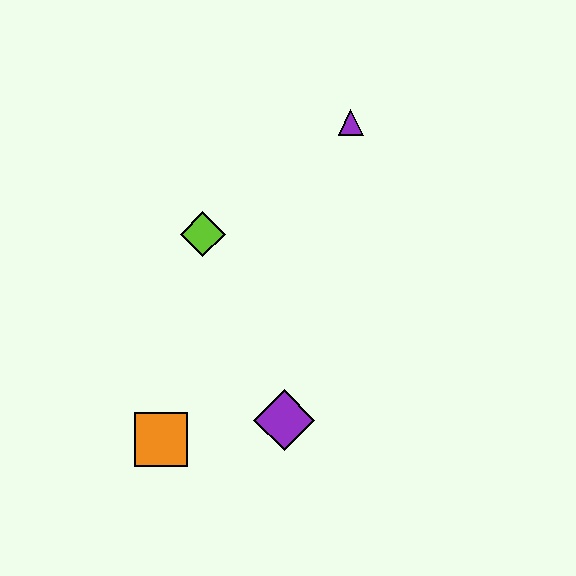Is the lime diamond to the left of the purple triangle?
Yes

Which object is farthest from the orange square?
The purple triangle is farthest from the orange square.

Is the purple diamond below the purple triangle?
Yes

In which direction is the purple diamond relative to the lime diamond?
The purple diamond is below the lime diamond.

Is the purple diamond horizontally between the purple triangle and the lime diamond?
Yes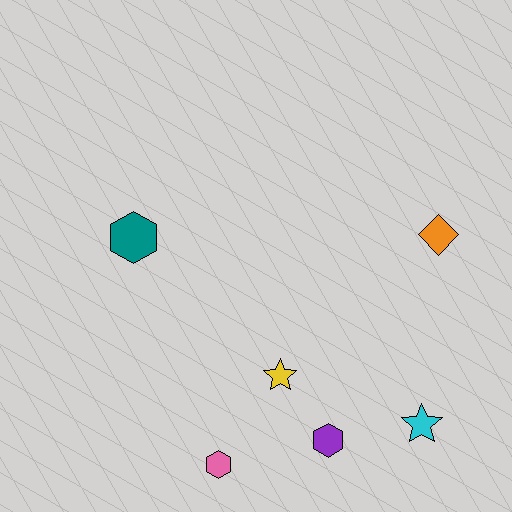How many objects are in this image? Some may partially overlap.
There are 6 objects.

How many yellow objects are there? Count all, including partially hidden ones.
There is 1 yellow object.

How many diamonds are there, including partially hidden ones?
There is 1 diamond.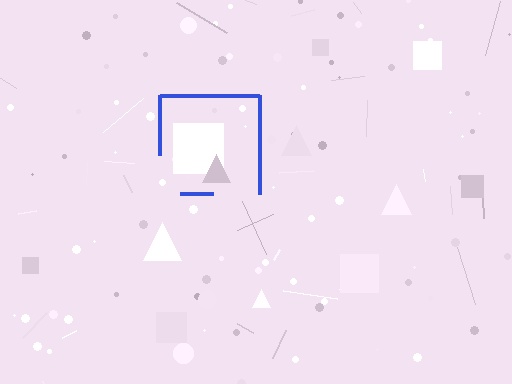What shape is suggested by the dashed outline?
The dashed outline suggests a square.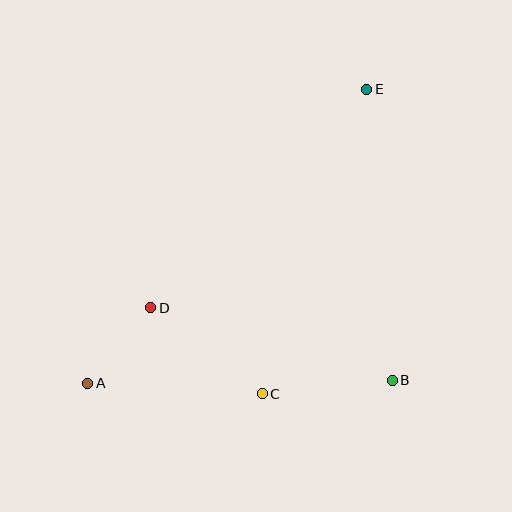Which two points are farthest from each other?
Points A and E are farthest from each other.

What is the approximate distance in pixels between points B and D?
The distance between B and D is approximately 252 pixels.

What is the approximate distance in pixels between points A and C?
The distance between A and C is approximately 175 pixels.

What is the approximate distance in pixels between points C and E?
The distance between C and E is approximately 322 pixels.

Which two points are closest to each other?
Points A and D are closest to each other.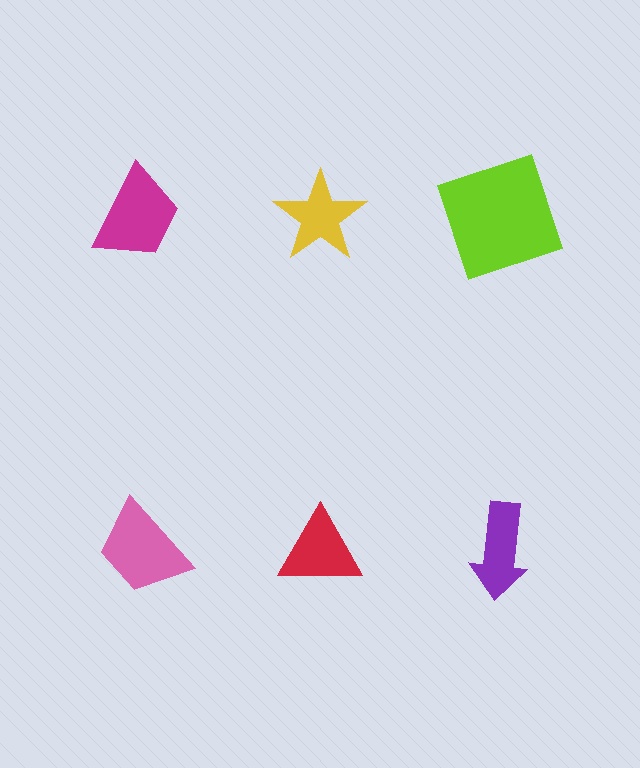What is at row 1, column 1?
A magenta trapezoid.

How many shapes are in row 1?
3 shapes.